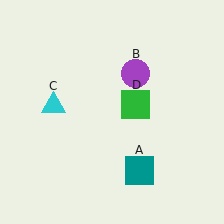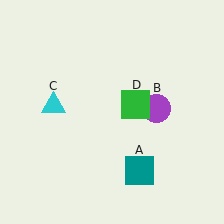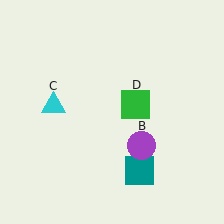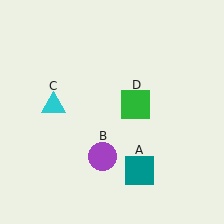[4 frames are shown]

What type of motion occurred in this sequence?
The purple circle (object B) rotated clockwise around the center of the scene.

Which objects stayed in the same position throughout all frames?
Teal square (object A) and cyan triangle (object C) and green square (object D) remained stationary.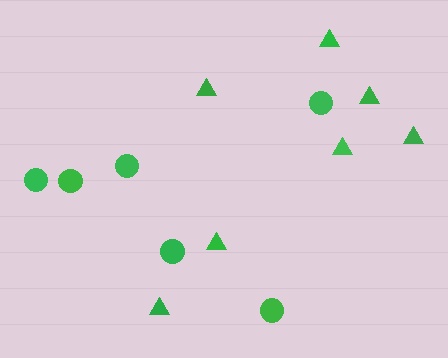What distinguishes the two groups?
There are 2 groups: one group of triangles (7) and one group of circles (6).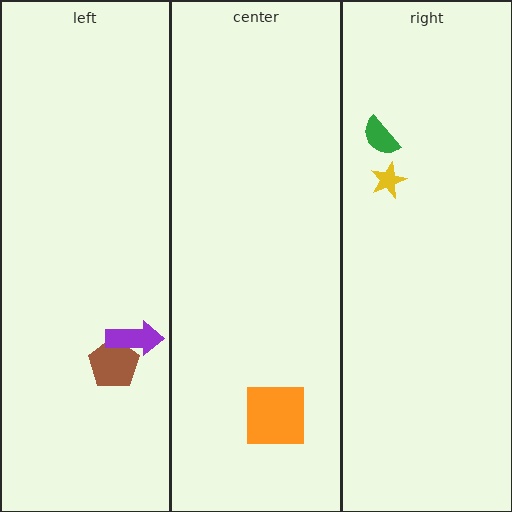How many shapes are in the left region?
2.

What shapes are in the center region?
The orange square.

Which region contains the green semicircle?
The right region.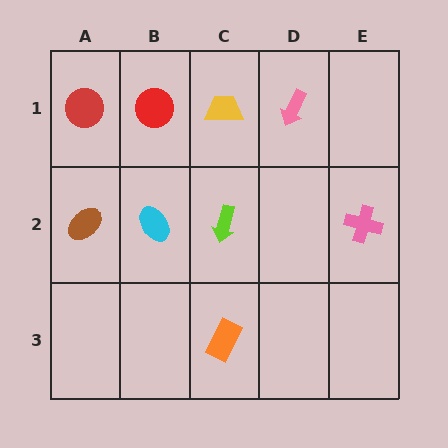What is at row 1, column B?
A red circle.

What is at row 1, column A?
A red circle.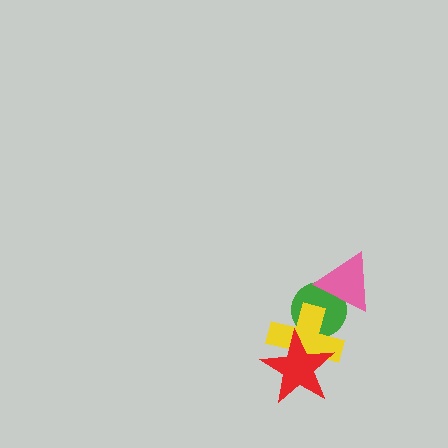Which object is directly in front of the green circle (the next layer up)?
The pink triangle is directly in front of the green circle.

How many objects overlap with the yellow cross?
2 objects overlap with the yellow cross.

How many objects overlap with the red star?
1 object overlaps with the red star.